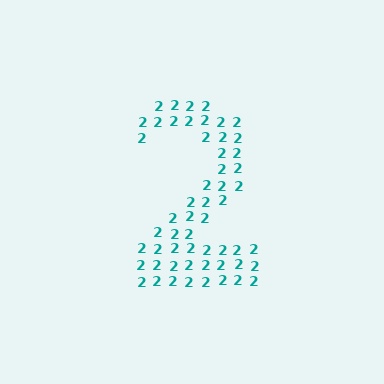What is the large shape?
The large shape is the digit 2.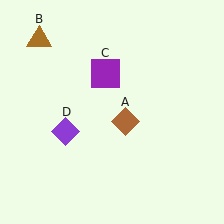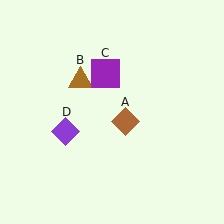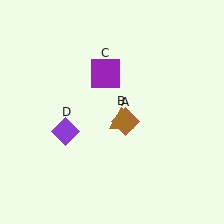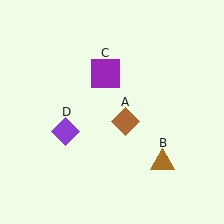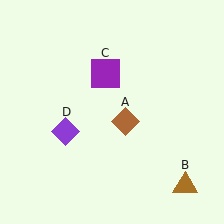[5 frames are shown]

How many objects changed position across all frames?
1 object changed position: brown triangle (object B).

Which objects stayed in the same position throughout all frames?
Brown diamond (object A) and purple square (object C) and purple diamond (object D) remained stationary.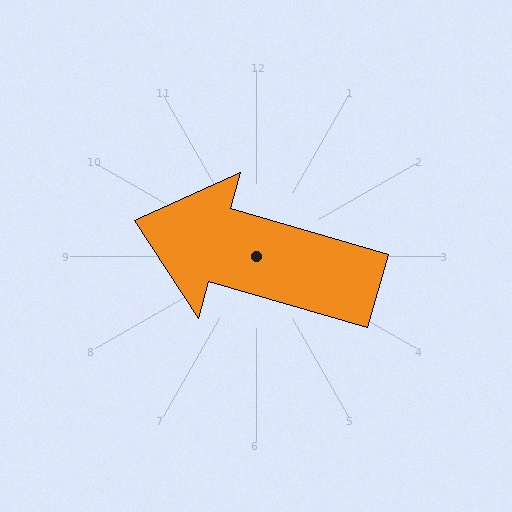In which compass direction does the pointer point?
West.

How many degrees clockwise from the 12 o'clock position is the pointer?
Approximately 286 degrees.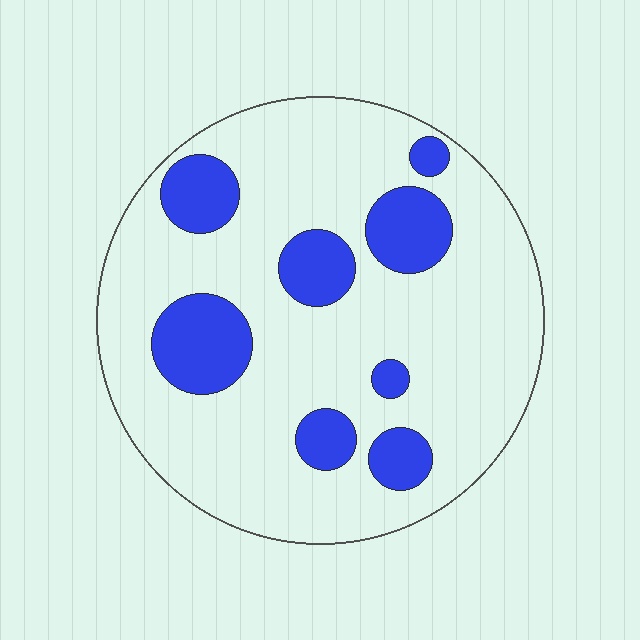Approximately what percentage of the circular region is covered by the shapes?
Approximately 20%.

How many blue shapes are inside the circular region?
8.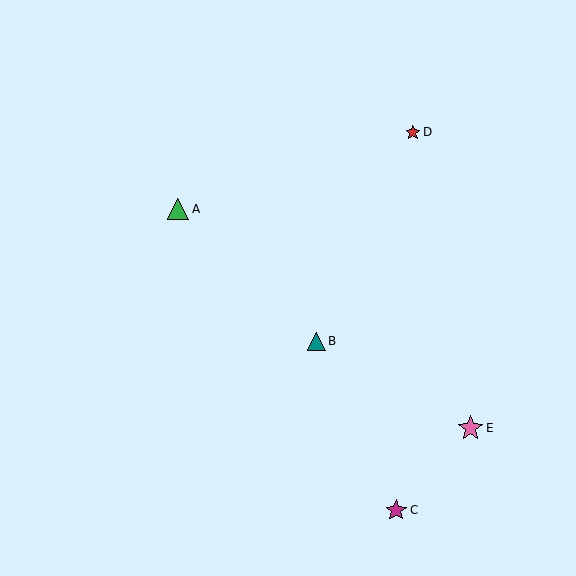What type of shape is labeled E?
Shape E is a pink star.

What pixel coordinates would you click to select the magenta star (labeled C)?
Click at (396, 510) to select the magenta star C.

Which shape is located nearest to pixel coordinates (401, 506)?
The magenta star (labeled C) at (396, 510) is nearest to that location.